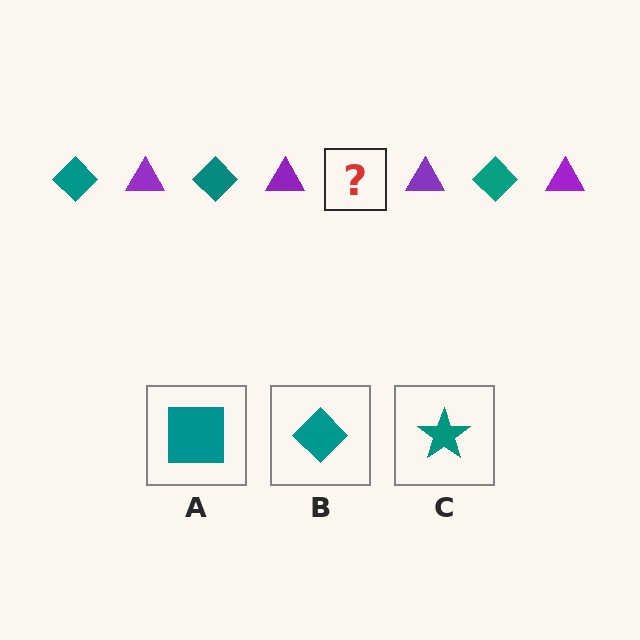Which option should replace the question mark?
Option B.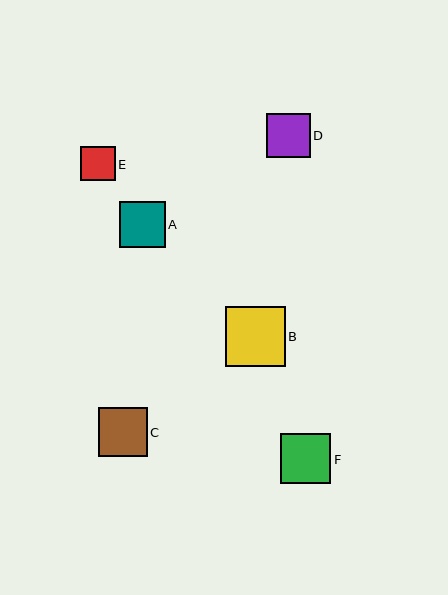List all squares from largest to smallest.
From largest to smallest: B, F, C, A, D, E.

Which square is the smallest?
Square E is the smallest with a size of approximately 34 pixels.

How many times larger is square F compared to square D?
Square F is approximately 1.1 times the size of square D.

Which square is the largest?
Square B is the largest with a size of approximately 60 pixels.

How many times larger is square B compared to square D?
Square B is approximately 1.4 times the size of square D.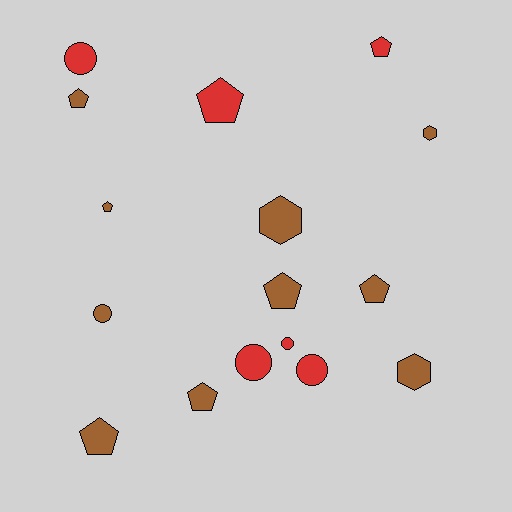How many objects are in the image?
There are 16 objects.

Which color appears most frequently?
Brown, with 10 objects.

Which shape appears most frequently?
Pentagon, with 8 objects.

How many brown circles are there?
There is 1 brown circle.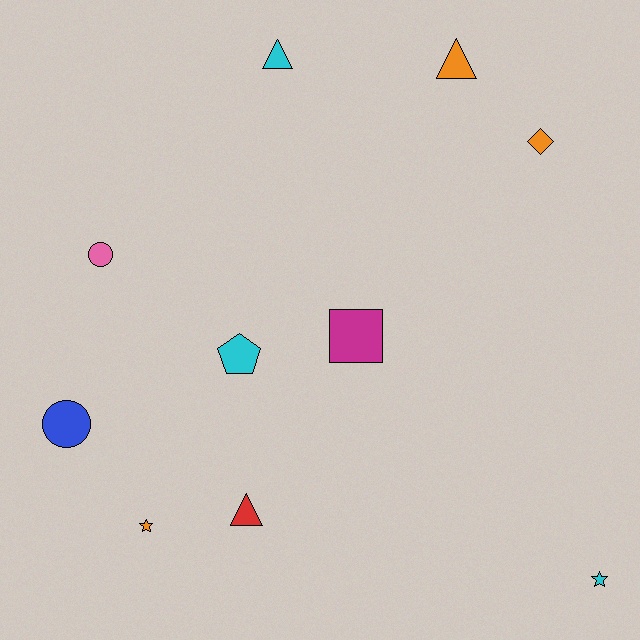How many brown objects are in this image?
There are no brown objects.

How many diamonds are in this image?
There is 1 diamond.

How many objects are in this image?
There are 10 objects.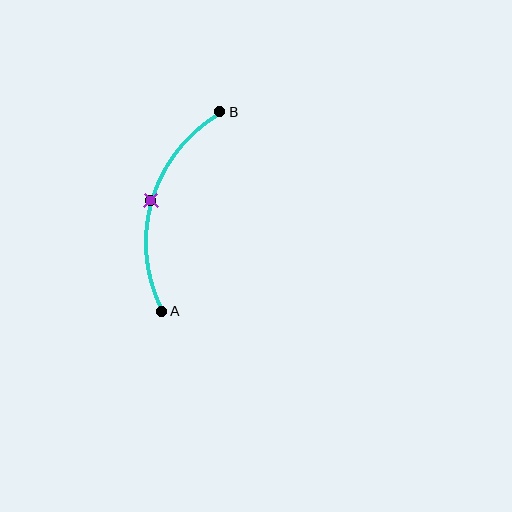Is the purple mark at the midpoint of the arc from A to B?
Yes. The purple mark lies on the arc at equal arc-length from both A and B — it is the arc midpoint.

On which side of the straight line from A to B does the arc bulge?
The arc bulges to the left of the straight line connecting A and B.